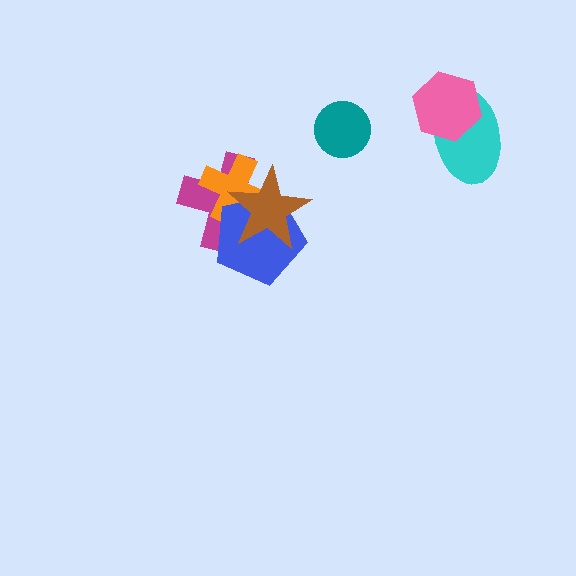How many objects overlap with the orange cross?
3 objects overlap with the orange cross.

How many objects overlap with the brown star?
3 objects overlap with the brown star.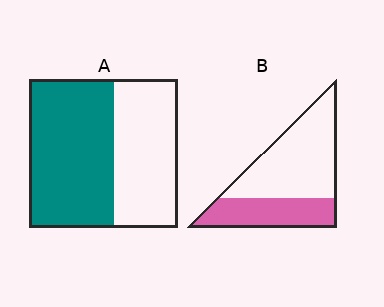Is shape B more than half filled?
No.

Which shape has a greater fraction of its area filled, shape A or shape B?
Shape A.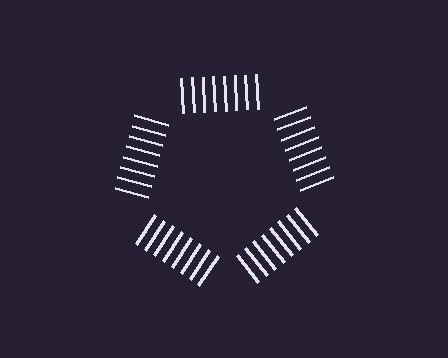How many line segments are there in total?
40 — 8 along each of the 5 edges.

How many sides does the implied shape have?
5 sides — the line-ends trace a pentagon.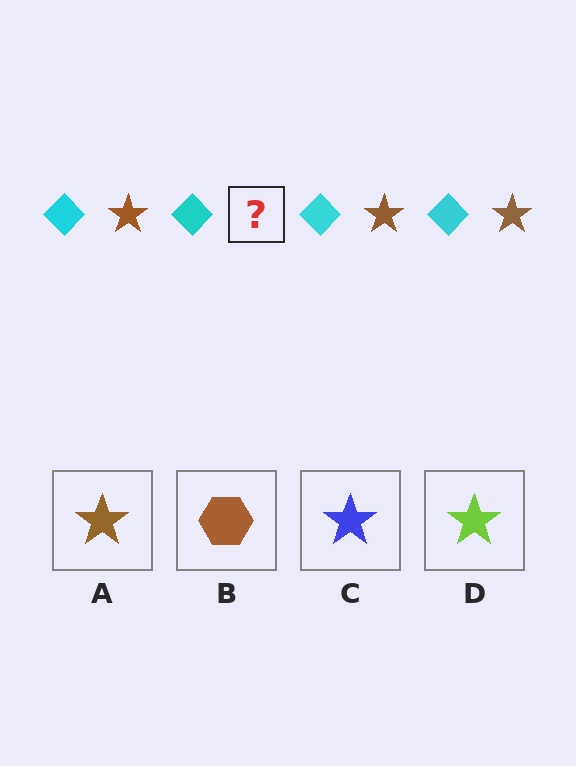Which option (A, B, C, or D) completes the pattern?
A.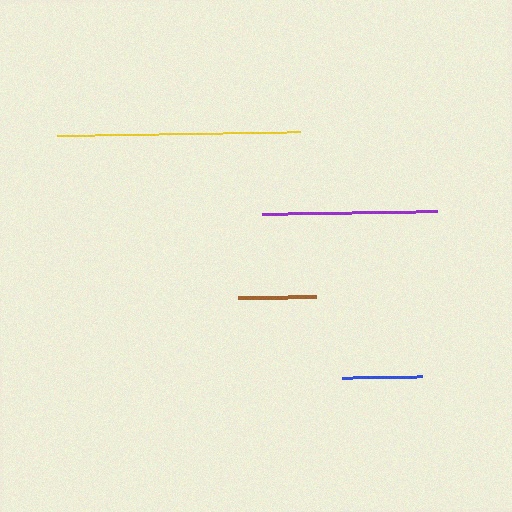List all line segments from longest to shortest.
From longest to shortest: yellow, purple, blue, brown.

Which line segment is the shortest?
The brown line is the shortest at approximately 79 pixels.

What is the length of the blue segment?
The blue segment is approximately 80 pixels long.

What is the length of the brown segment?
The brown segment is approximately 79 pixels long.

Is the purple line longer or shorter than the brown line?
The purple line is longer than the brown line.